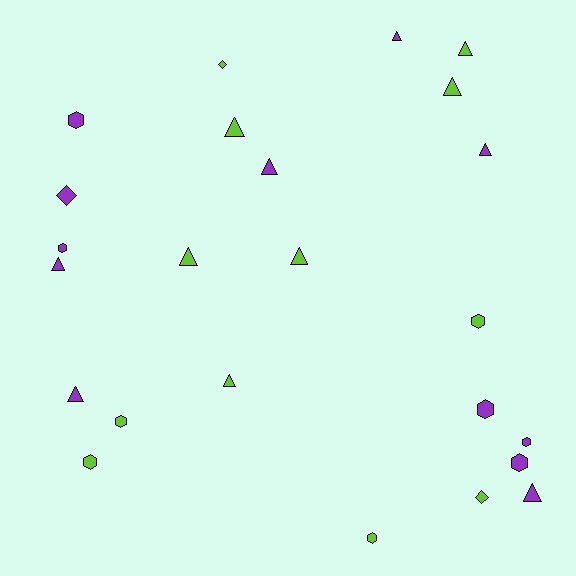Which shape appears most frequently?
Triangle, with 12 objects.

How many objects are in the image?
There are 24 objects.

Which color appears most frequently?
Purple, with 12 objects.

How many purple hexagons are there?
There are 5 purple hexagons.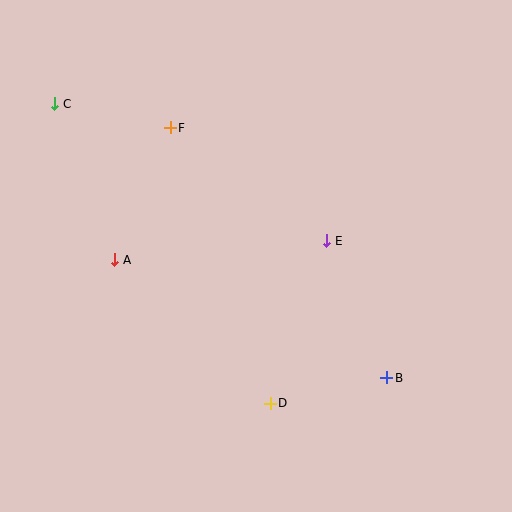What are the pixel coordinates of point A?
Point A is at (115, 260).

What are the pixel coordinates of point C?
Point C is at (55, 104).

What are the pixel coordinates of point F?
Point F is at (170, 128).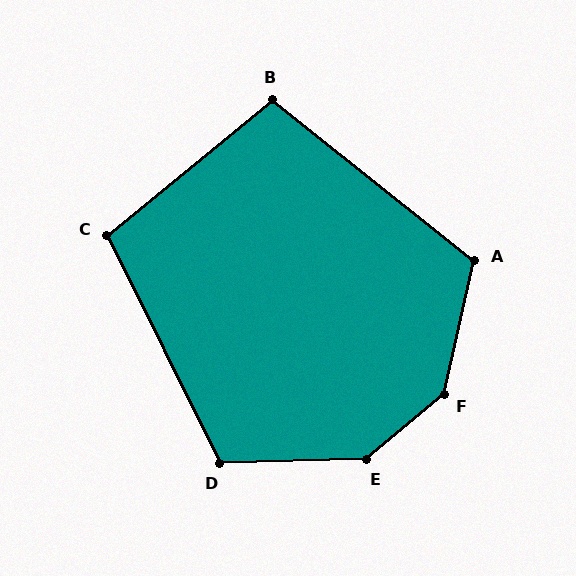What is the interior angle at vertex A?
Approximately 115 degrees (obtuse).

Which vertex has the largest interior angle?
F, at approximately 143 degrees.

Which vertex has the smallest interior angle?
B, at approximately 102 degrees.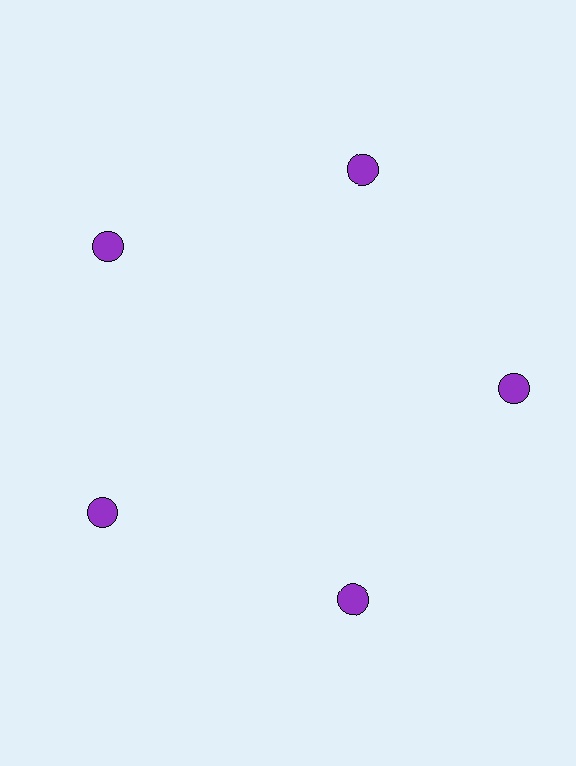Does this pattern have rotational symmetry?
Yes, this pattern has 5-fold rotational symmetry. It looks the same after rotating 72 degrees around the center.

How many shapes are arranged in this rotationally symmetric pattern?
There are 5 shapes, arranged in 5 groups of 1.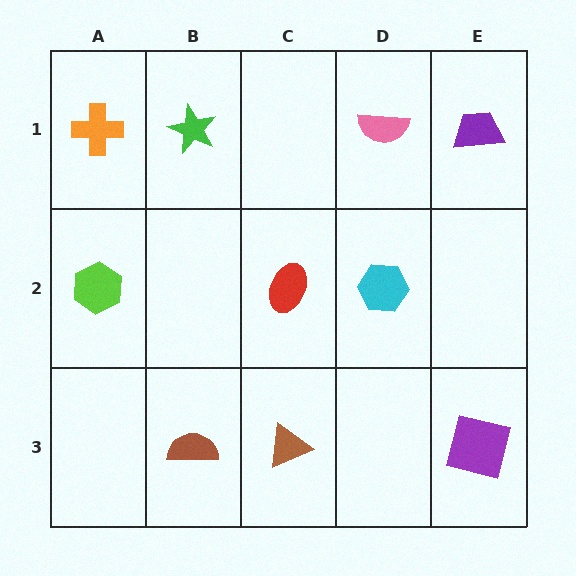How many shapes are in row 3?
3 shapes.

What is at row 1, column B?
A green star.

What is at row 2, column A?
A lime hexagon.